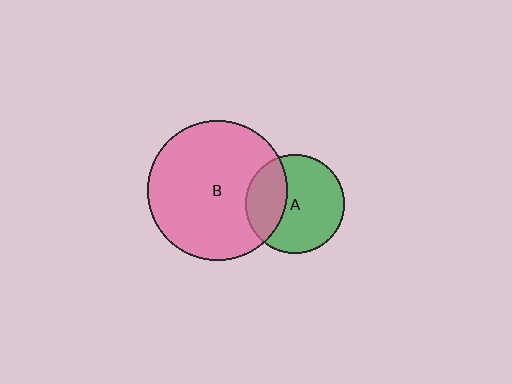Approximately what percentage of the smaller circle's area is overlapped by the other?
Approximately 30%.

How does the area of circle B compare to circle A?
Approximately 2.0 times.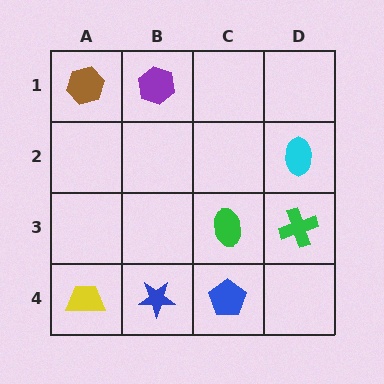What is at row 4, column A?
A yellow trapezoid.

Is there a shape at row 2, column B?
No, that cell is empty.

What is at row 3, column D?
A green cross.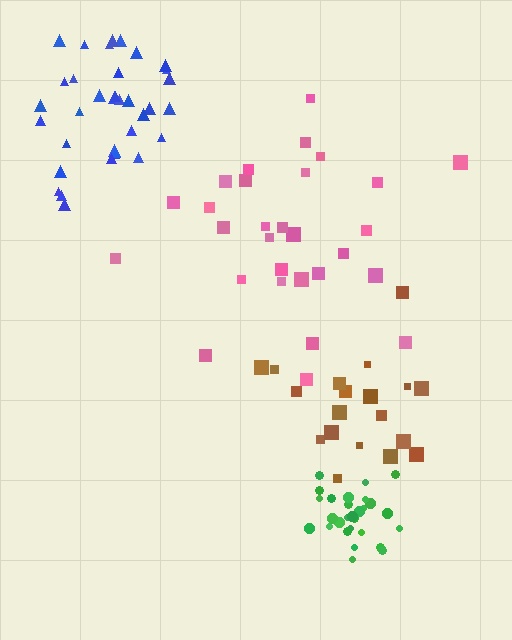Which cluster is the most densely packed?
Green.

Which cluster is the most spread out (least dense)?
Brown.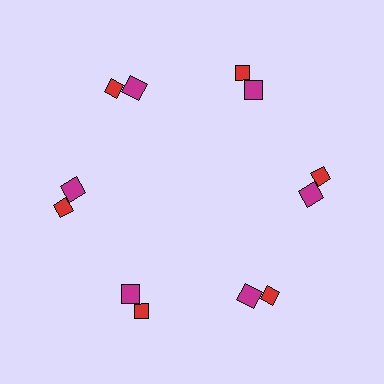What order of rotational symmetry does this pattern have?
This pattern has 6-fold rotational symmetry.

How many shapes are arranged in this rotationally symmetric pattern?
There are 12 shapes, arranged in 6 groups of 2.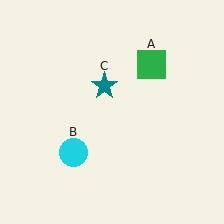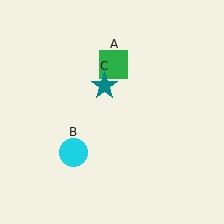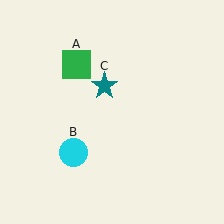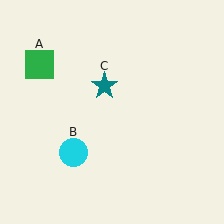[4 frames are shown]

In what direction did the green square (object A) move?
The green square (object A) moved left.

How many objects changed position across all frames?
1 object changed position: green square (object A).